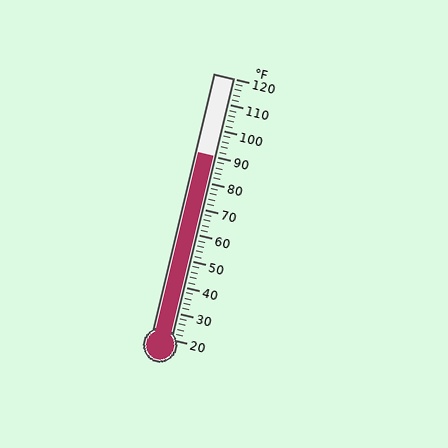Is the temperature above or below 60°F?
The temperature is above 60°F.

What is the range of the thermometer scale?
The thermometer scale ranges from 20°F to 120°F.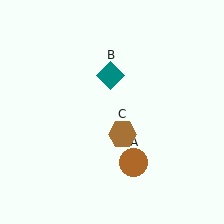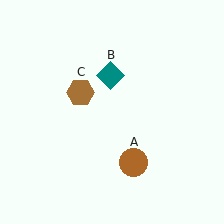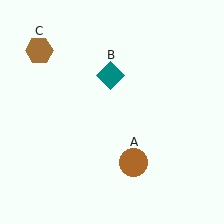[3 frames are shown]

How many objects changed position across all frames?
1 object changed position: brown hexagon (object C).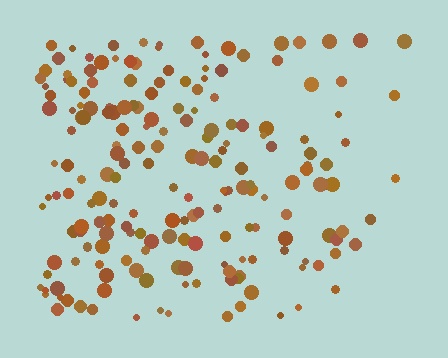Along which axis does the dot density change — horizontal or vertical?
Horizontal.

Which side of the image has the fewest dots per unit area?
The right.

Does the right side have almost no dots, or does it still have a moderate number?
Still a moderate number, just noticeably fewer than the left.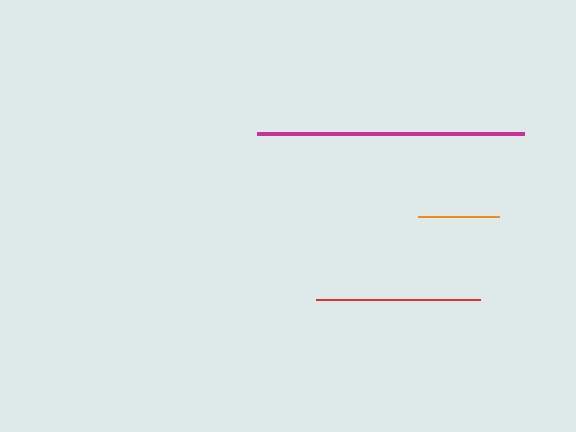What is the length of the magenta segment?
The magenta segment is approximately 267 pixels long.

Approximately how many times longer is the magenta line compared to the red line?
The magenta line is approximately 1.6 times the length of the red line.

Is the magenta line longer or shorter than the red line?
The magenta line is longer than the red line.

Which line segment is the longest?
The magenta line is the longest at approximately 267 pixels.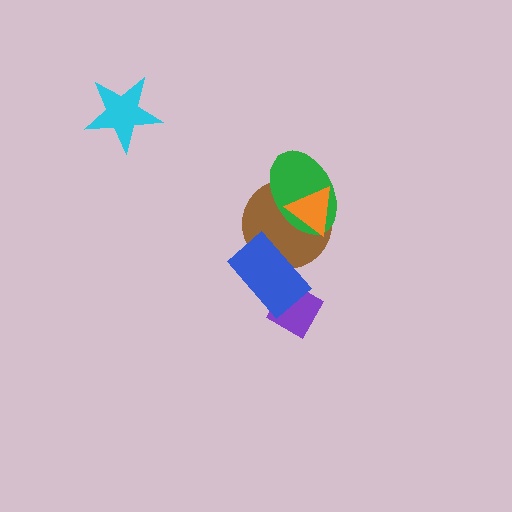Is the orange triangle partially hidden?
No, no other shape covers it.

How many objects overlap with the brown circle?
3 objects overlap with the brown circle.